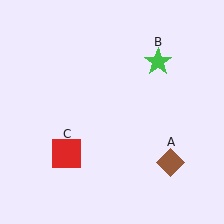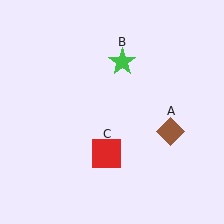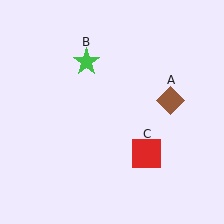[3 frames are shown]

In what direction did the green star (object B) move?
The green star (object B) moved left.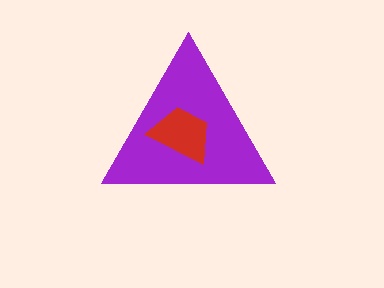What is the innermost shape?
The red trapezoid.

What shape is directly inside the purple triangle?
The red trapezoid.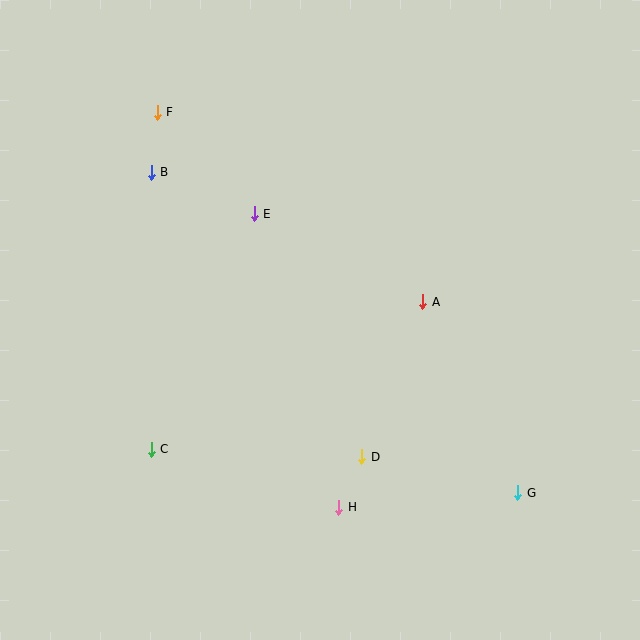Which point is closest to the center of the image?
Point A at (423, 302) is closest to the center.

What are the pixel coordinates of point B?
Point B is at (151, 172).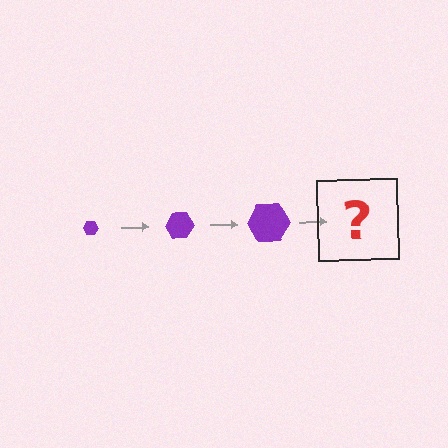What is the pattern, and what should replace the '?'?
The pattern is that the hexagon gets progressively larger each step. The '?' should be a purple hexagon, larger than the previous one.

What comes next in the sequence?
The next element should be a purple hexagon, larger than the previous one.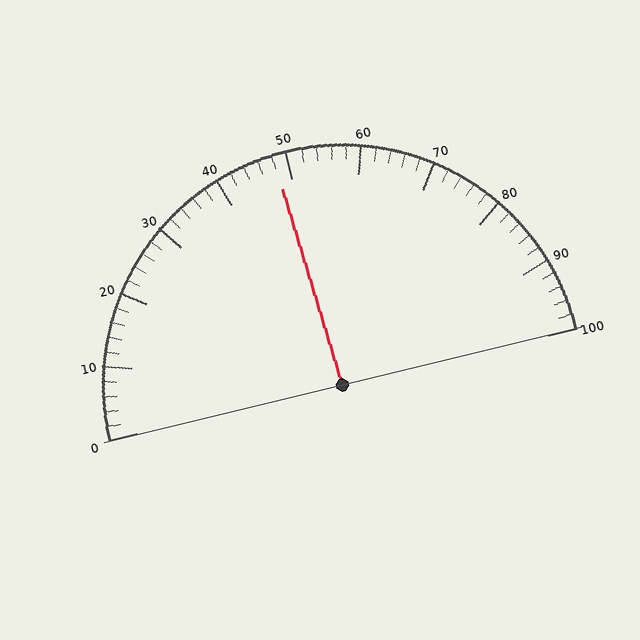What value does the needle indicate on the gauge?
The needle indicates approximately 48.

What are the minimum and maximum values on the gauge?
The gauge ranges from 0 to 100.